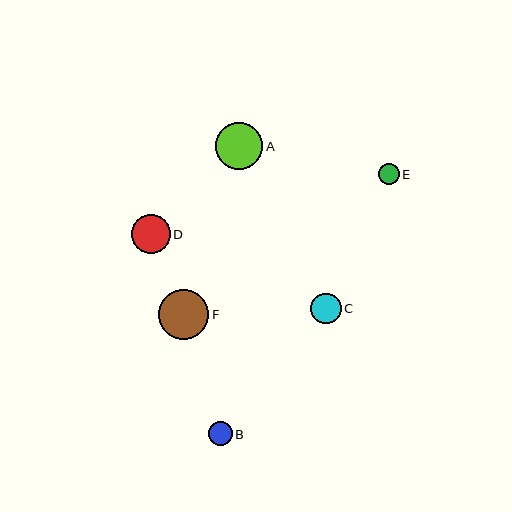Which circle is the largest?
Circle F is the largest with a size of approximately 50 pixels.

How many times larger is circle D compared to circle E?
Circle D is approximately 1.9 times the size of circle E.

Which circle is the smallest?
Circle E is the smallest with a size of approximately 21 pixels.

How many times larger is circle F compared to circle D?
Circle F is approximately 1.3 times the size of circle D.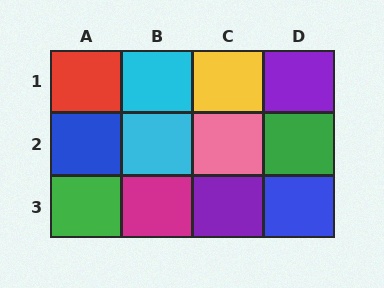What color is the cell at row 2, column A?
Blue.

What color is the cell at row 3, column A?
Green.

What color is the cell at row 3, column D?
Blue.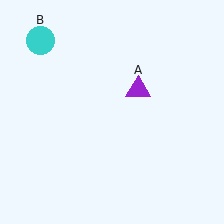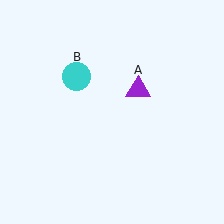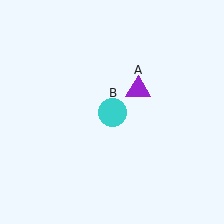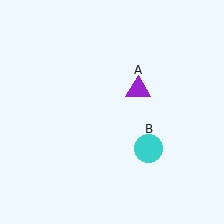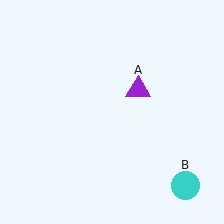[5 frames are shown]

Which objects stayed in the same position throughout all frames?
Purple triangle (object A) remained stationary.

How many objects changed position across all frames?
1 object changed position: cyan circle (object B).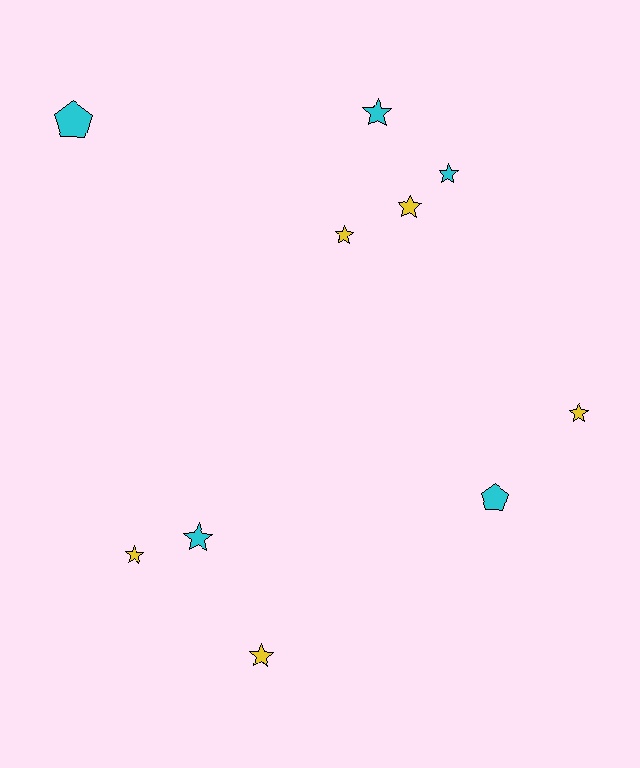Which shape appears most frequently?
Star, with 8 objects.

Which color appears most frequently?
Cyan, with 5 objects.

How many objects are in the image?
There are 10 objects.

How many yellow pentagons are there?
There are no yellow pentagons.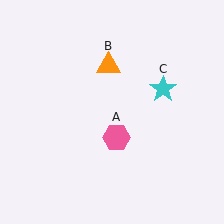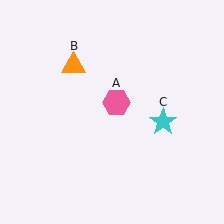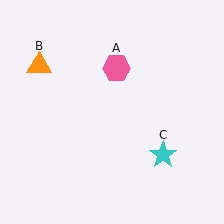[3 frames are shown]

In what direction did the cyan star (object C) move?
The cyan star (object C) moved down.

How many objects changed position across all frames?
3 objects changed position: pink hexagon (object A), orange triangle (object B), cyan star (object C).